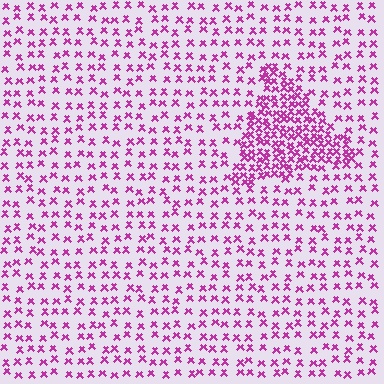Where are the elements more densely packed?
The elements are more densely packed inside the triangle boundary.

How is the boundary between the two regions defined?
The boundary is defined by a change in element density (approximately 2.5x ratio). All elements are the same color, size, and shape.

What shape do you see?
I see a triangle.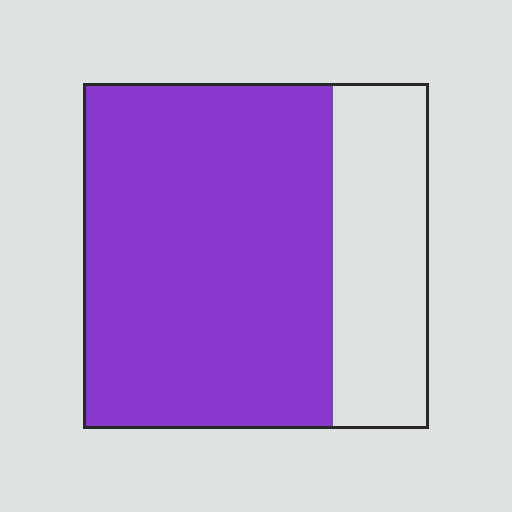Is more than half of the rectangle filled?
Yes.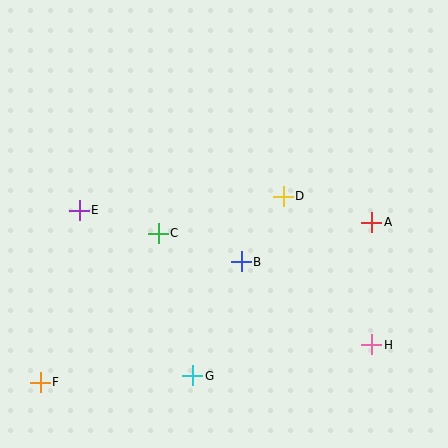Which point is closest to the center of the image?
Point B at (241, 262) is closest to the center.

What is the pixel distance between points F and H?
The distance between F and H is 334 pixels.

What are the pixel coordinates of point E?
Point E is at (79, 210).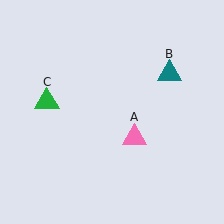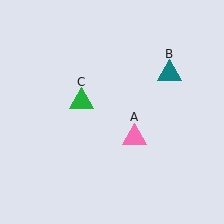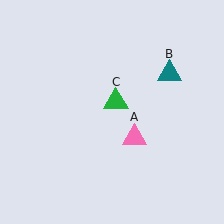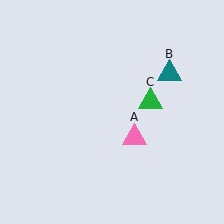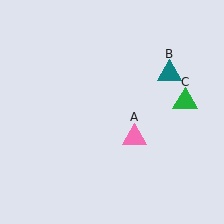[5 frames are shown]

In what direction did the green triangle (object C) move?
The green triangle (object C) moved right.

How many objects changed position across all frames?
1 object changed position: green triangle (object C).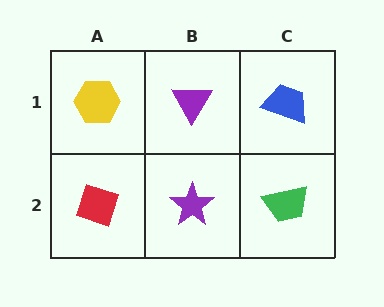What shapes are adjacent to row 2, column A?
A yellow hexagon (row 1, column A), a purple star (row 2, column B).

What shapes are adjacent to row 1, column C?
A green trapezoid (row 2, column C), a purple triangle (row 1, column B).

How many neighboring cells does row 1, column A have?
2.